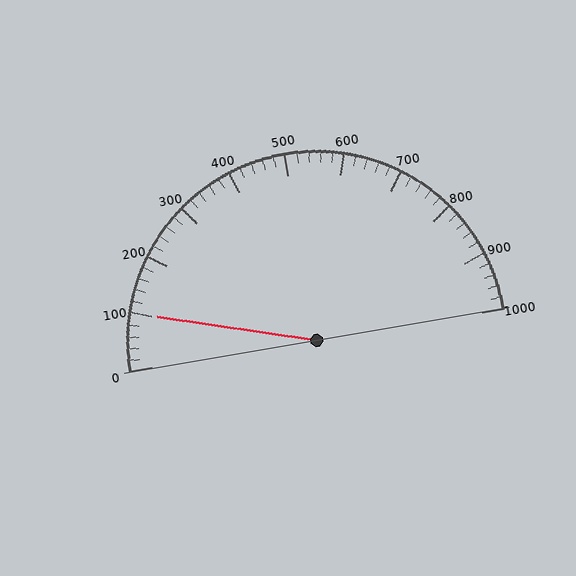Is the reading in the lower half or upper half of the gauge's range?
The reading is in the lower half of the range (0 to 1000).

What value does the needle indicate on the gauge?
The needle indicates approximately 100.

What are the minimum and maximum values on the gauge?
The gauge ranges from 0 to 1000.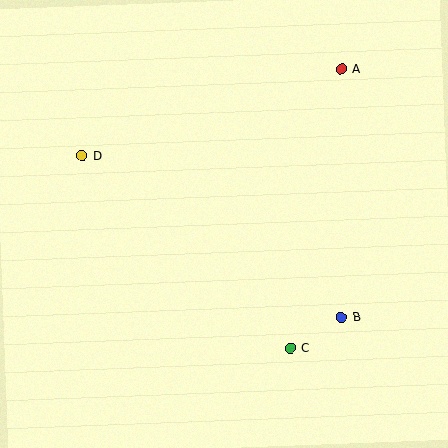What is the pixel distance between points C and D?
The distance between C and D is 283 pixels.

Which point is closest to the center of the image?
Point C at (290, 348) is closest to the center.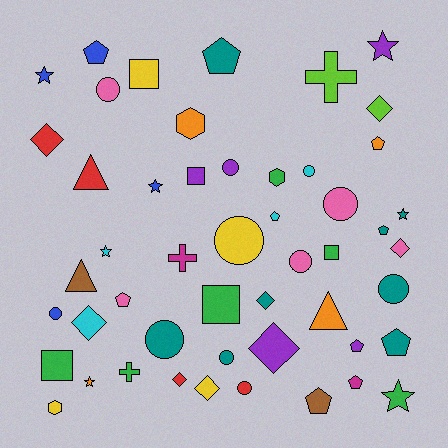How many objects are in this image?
There are 50 objects.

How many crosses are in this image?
There are 3 crosses.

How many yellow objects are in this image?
There are 4 yellow objects.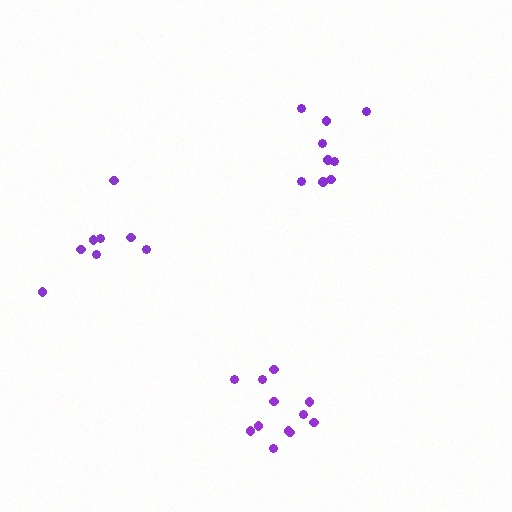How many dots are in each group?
Group 1: 12 dots, Group 2: 9 dots, Group 3: 8 dots (29 total).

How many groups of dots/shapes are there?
There are 3 groups.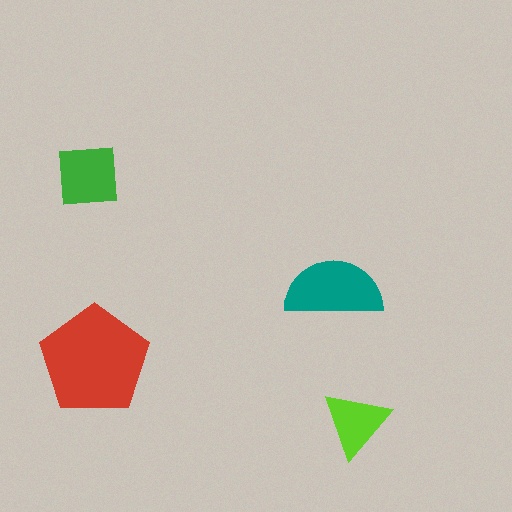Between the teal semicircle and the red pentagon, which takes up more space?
The red pentagon.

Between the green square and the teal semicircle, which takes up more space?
The teal semicircle.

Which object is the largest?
The red pentagon.